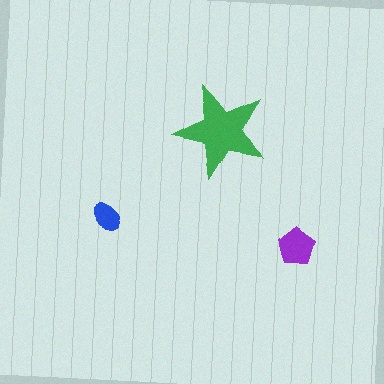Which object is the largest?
The green star.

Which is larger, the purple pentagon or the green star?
The green star.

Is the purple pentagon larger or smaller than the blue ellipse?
Larger.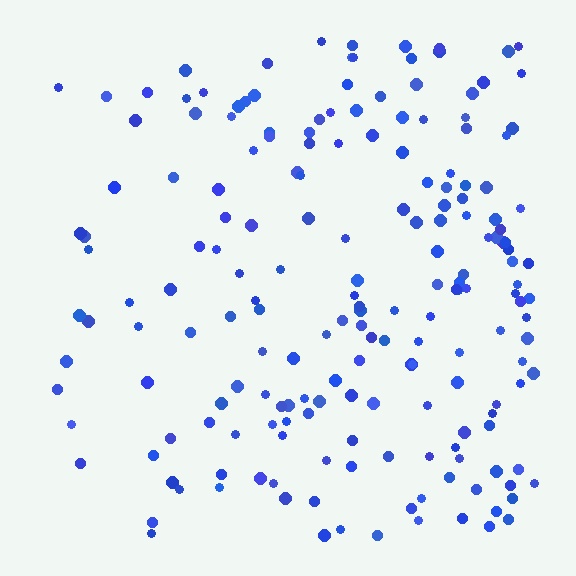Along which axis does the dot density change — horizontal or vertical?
Horizontal.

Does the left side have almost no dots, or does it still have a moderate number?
Still a moderate number, just noticeably fewer than the right.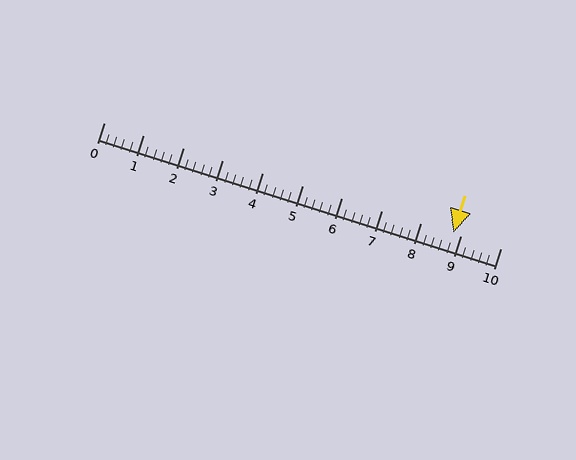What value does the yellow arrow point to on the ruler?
The yellow arrow points to approximately 8.8.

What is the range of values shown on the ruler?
The ruler shows values from 0 to 10.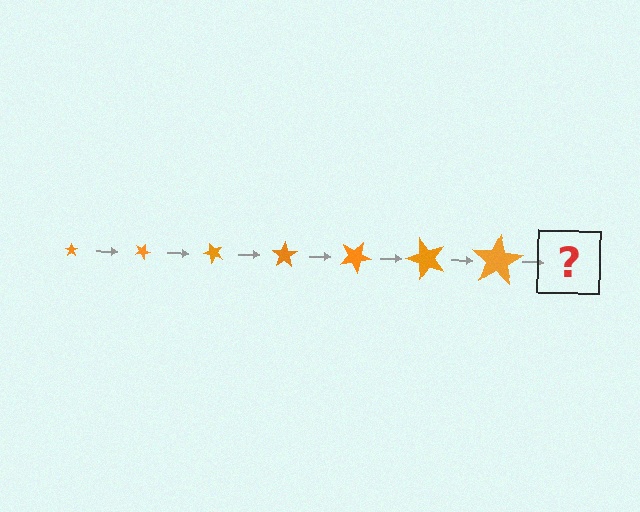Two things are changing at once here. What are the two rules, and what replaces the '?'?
The two rules are that the star grows larger each step and it rotates 25 degrees each step. The '?' should be a star, larger than the previous one and rotated 175 degrees from the start.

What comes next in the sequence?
The next element should be a star, larger than the previous one and rotated 175 degrees from the start.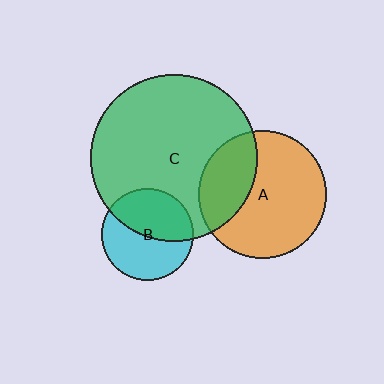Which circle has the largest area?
Circle C (green).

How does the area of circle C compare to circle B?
Approximately 3.3 times.